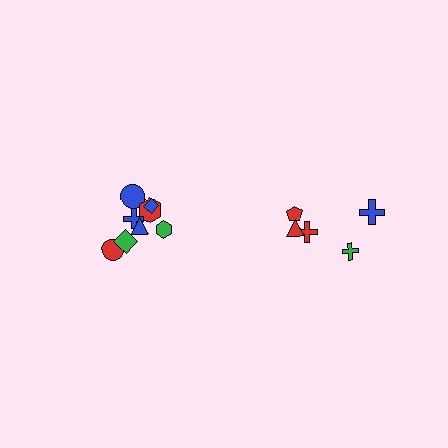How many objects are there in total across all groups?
There are 13 objects.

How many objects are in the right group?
There are 5 objects.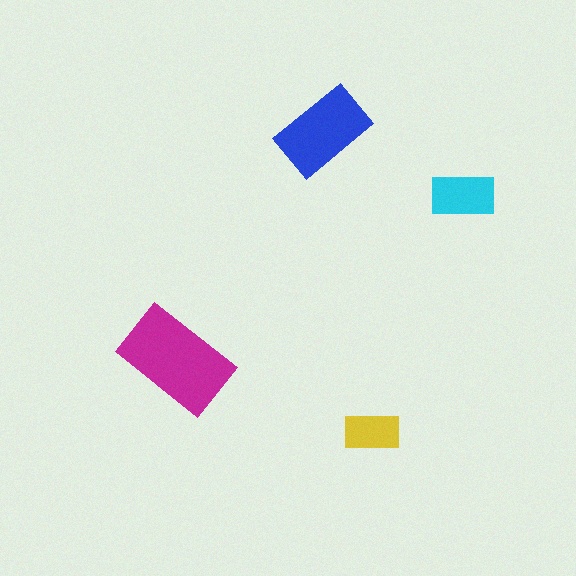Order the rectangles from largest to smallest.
the magenta one, the blue one, the cyan one, the yellow one.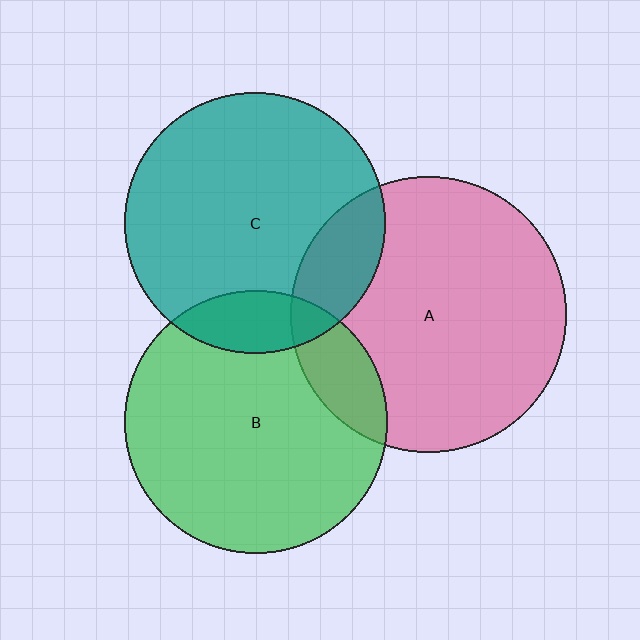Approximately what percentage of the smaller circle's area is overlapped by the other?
Approximately 15%.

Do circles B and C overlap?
Yes.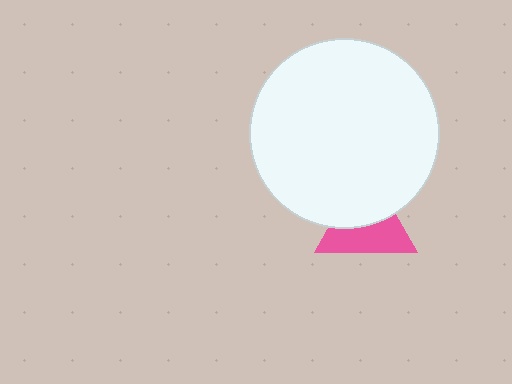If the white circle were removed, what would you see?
You would see the complete pink triangle.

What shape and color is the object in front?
The object in front is a white circle.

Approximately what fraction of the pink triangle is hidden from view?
Roughly 47% of the pink triangle is hidden behind the white circle.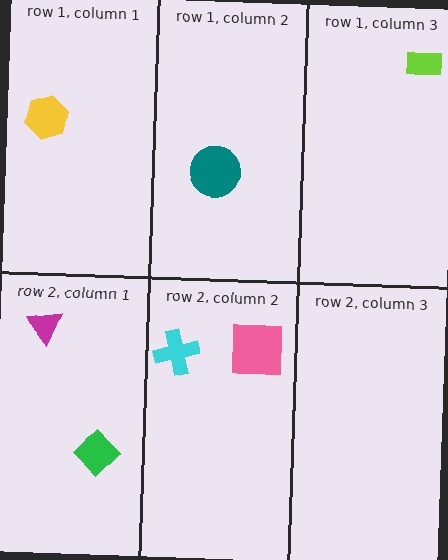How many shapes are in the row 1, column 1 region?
1.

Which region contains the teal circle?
The row 1, column 2 region.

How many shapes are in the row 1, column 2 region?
1.